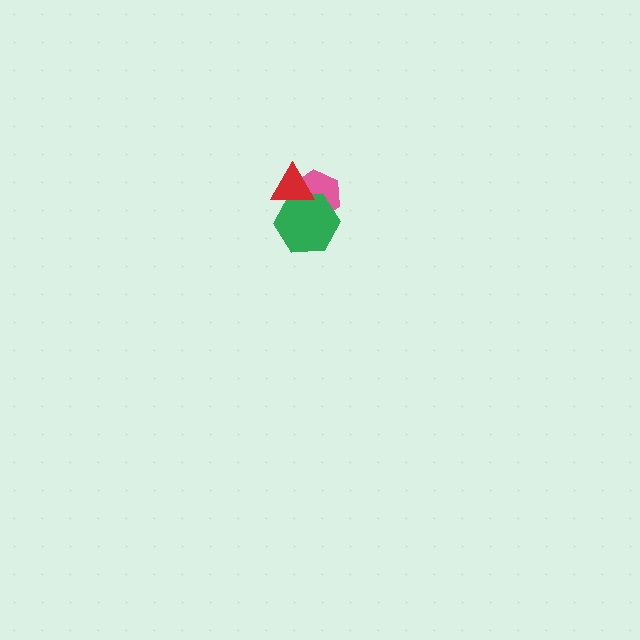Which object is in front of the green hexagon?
The red triangle is in front of the green hexagon.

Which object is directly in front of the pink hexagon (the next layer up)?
The green hexagon is directly in front of the pink hexagon.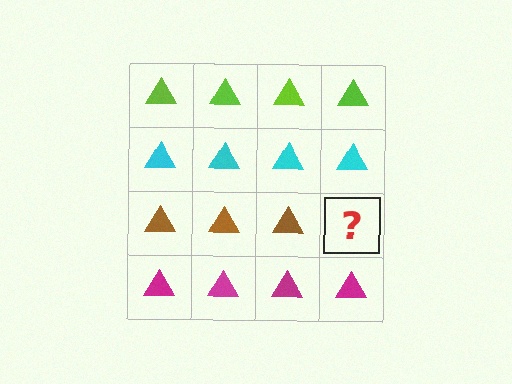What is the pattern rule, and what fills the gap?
The rule is that each row has a consistent color. The gap should be filled with a brown triangle.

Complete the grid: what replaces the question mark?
The question mark should be replaced with a brown triangle.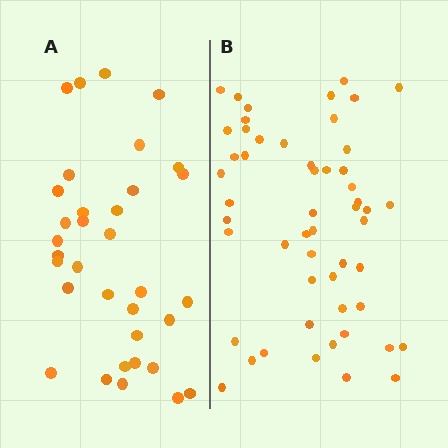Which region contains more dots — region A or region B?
Region B (the right region) has more dots.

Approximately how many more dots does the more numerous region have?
Region B has approximately 20 more dots than region A.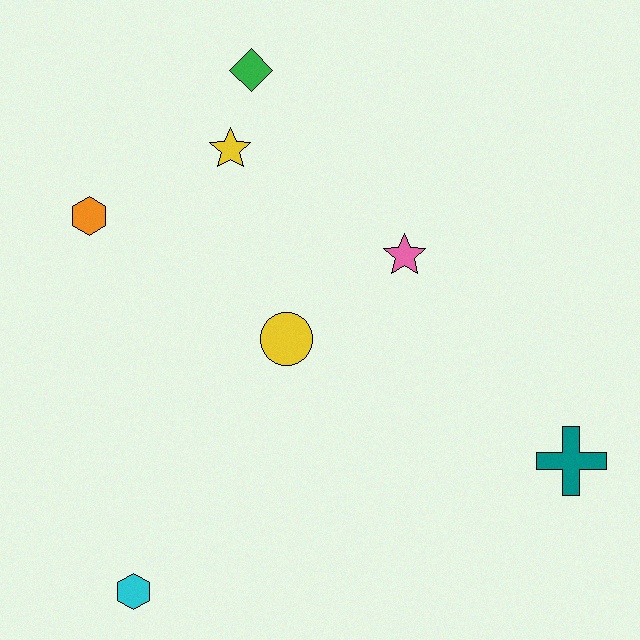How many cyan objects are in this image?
There is 1 cyan object.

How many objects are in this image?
There are 7 objects.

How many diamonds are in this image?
There is 1 diamond.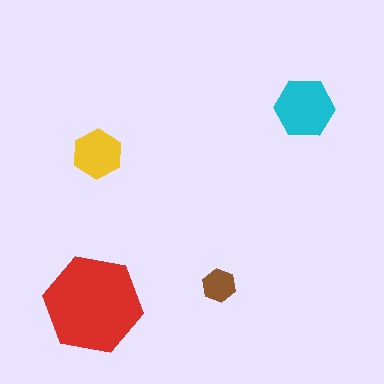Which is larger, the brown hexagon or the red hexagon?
The red one.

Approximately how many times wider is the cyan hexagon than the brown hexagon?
About 2 times wider.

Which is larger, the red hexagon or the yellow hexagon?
The red one.